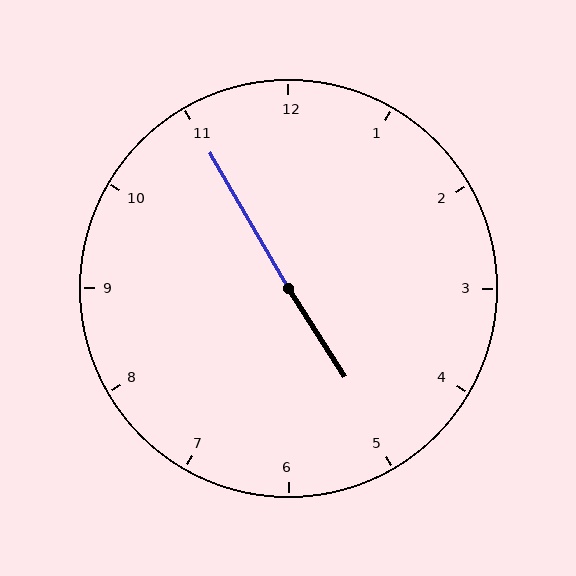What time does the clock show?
4:55.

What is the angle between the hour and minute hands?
Approximately 178 degrees.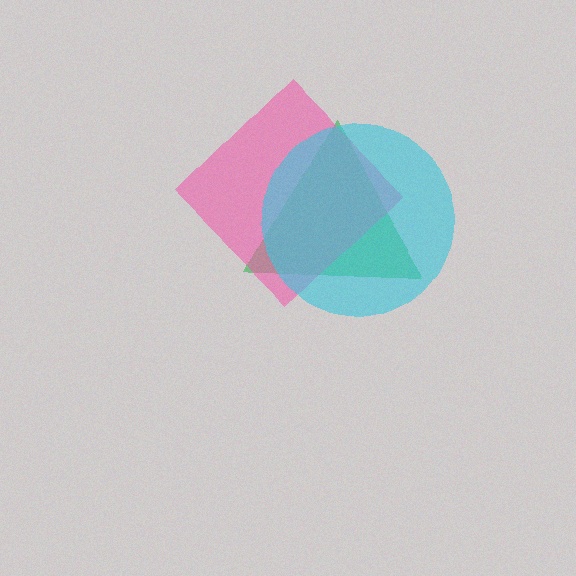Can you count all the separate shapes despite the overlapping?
Yes, there are 3 separate shapes.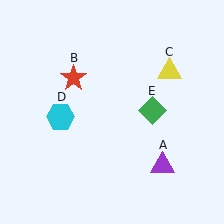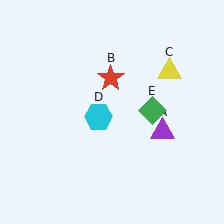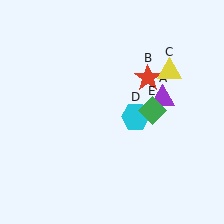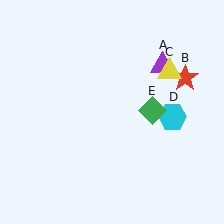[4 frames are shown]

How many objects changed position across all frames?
3 objects changed position: purple triangle (object A), red star (object B), cyan hexagon (object D).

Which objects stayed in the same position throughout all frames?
Yellow triangle (object C) and green diamond (object E) remained stationary.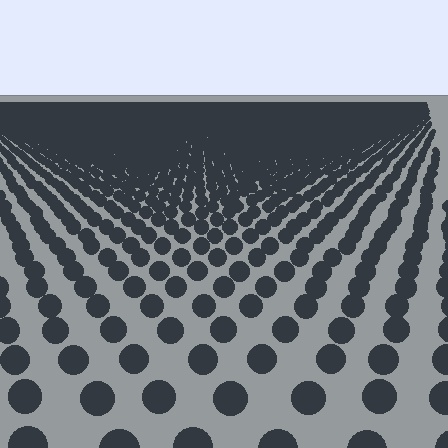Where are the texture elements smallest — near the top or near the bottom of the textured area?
Near the top.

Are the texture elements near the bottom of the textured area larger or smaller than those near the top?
Larger. Near the bottom, elements are closer to the viewer and appear at a bigger on-screen size.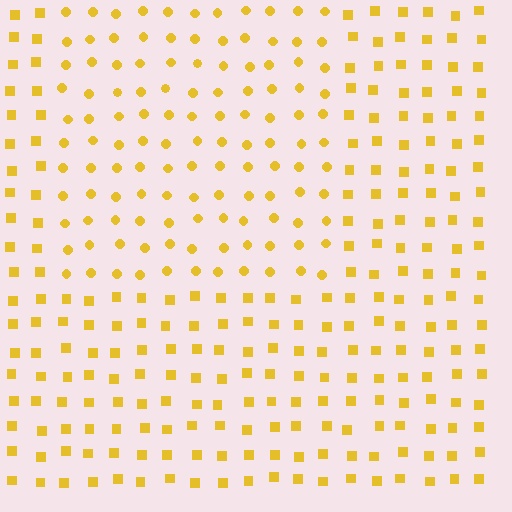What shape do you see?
I see a rectangle.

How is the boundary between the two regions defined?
The boundary is defined by a change in element shape: circles inside vs. squares outside. All elements share the same color and spacing.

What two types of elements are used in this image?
The image uses circles inside the rectangle region and squares outside it.